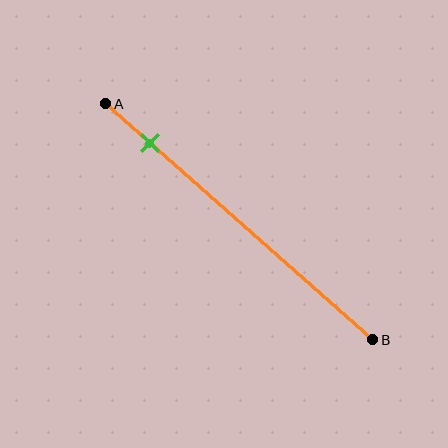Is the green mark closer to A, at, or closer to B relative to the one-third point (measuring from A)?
The green mark is closer to point A than the one-third point of segment AB.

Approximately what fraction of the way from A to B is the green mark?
The green mark is approximately 15% of the way from A to B.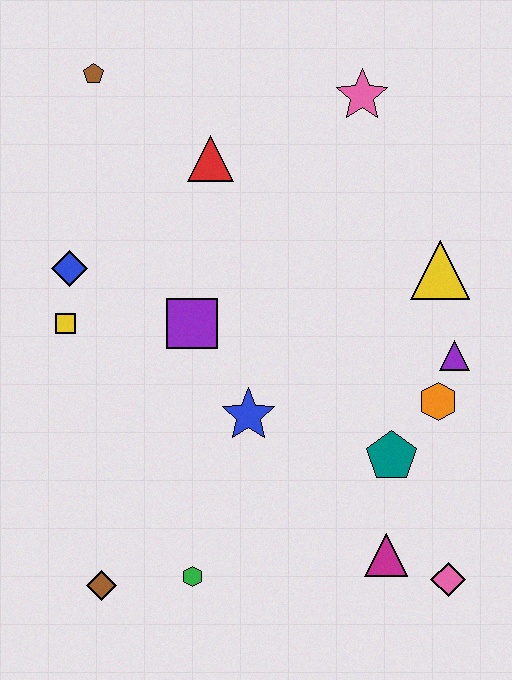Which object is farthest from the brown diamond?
The pink star is farthest from the brown diamond.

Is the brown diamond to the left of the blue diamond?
No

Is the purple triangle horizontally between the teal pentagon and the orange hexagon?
No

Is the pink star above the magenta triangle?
Yes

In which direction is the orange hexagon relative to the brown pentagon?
The orange hexagon is to the right of the brown pentagon.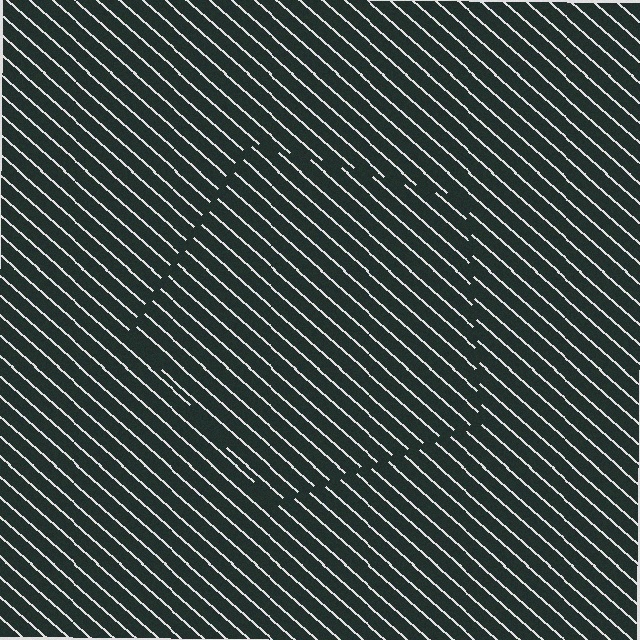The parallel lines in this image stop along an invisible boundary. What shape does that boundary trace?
An illusory pentagon. The interior of the shape contains the same grating, shifted by half a period — the contour is defined by the phase discontinuity where line-ends from the inner and outer gratings abut.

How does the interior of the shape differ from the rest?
The interior of the shape contains the same grating, shifted by half a period — the contour is defined by the phase discontinuity where line-ends from the inner and outer gratings abut.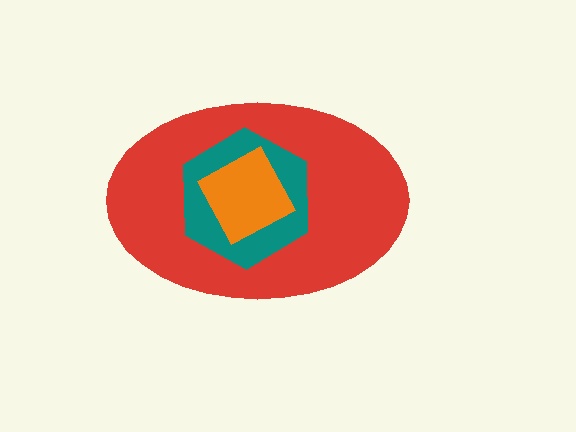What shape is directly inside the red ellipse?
The teal hexagon.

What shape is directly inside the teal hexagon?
The orange diamond.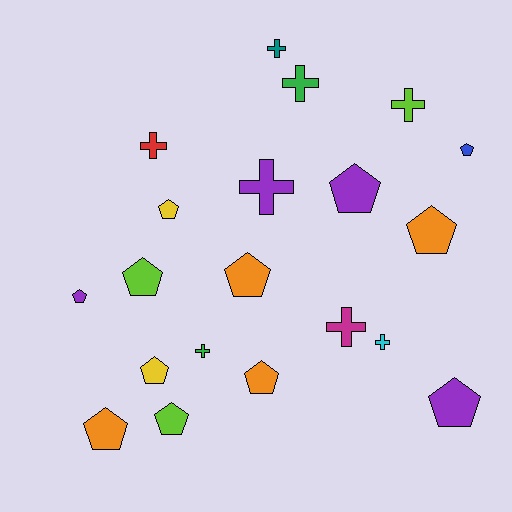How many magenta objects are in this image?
There is 1 magenta object.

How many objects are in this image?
There are 20 objects.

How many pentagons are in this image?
There are 12 pentagons.